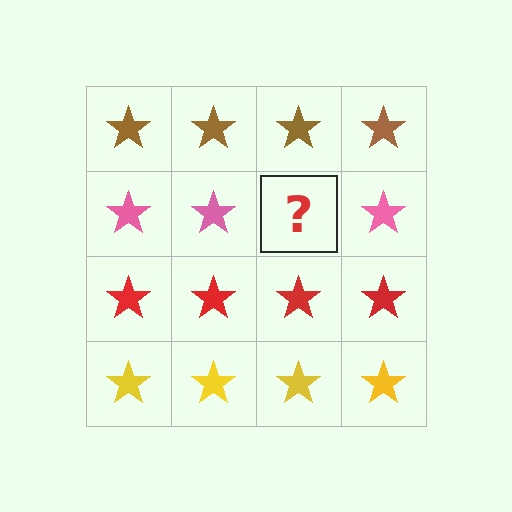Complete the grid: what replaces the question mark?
The question mark should be replaced with a pink star.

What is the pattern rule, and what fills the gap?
The rule is that each row has a consistent color. The gap should be filled with a pink star.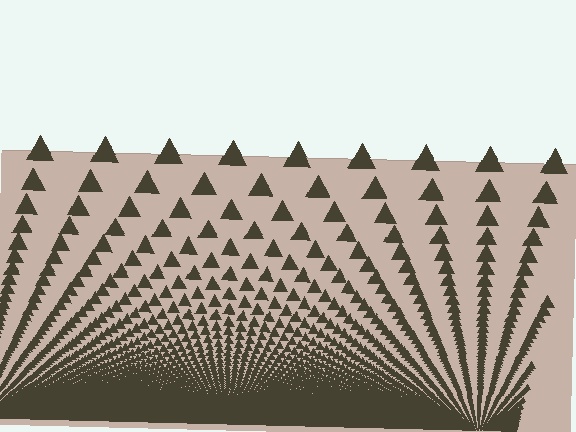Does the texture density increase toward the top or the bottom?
Density increases toward the bottom.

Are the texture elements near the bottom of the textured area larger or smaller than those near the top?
Smaller. The gradient is inverted — elements near the bottom are smaller and denser.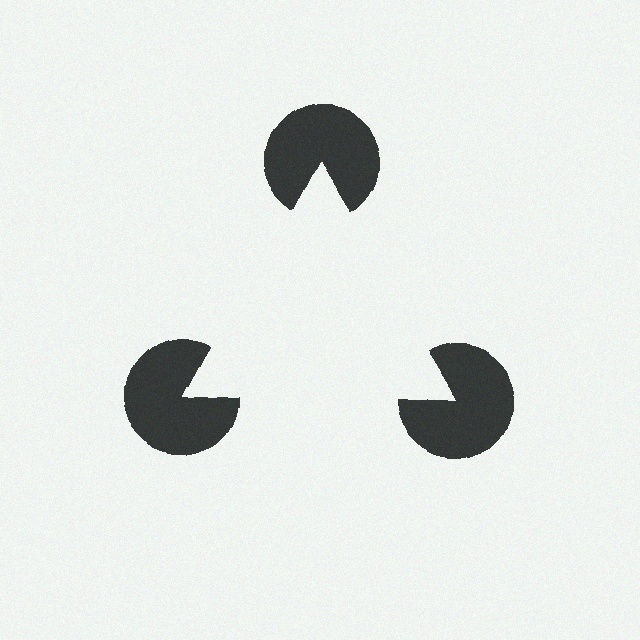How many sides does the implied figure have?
3 sides.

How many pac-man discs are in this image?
There are 3 — one at each vertex of the illusory triangle.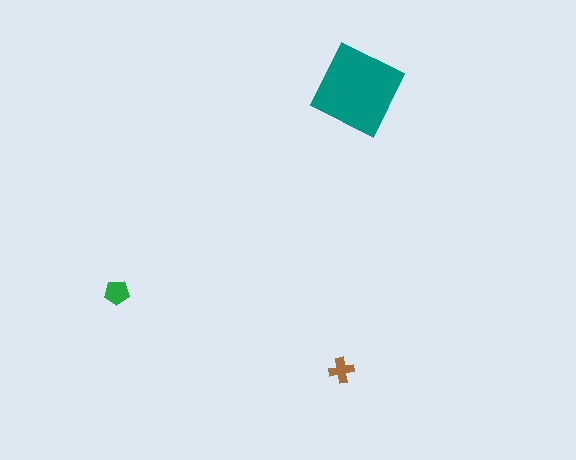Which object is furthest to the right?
The teal square is rightmost.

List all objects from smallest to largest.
The brown cross, the green pentagon, the teal square.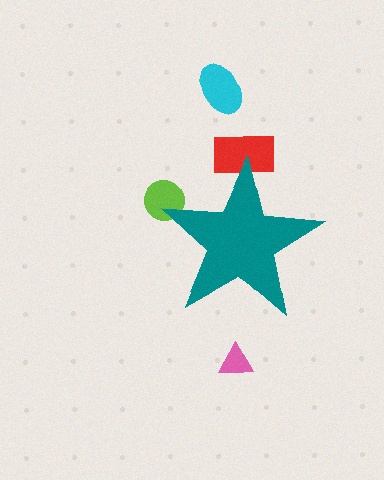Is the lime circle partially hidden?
Yes, the lime circle is partially hidden behind the teal star.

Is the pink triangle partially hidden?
No, the pink triangle is fully visible.